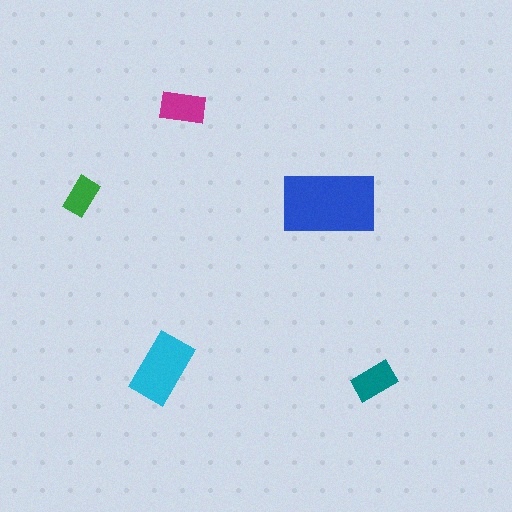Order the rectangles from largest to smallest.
the blue one, the cyan one, the magenta one, the teal one, the green one.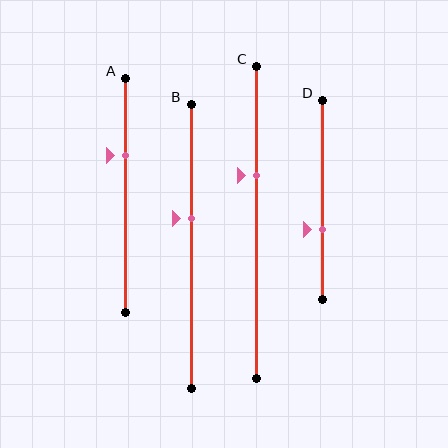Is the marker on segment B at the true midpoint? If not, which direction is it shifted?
No, the marker on segment B is shifted upward by about 10% of the segment length.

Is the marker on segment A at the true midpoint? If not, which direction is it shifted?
No, the marker on segment A is shifted upward by about 17% of the segment length.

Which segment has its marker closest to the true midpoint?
Segment B has its marker closest to the true midpoint.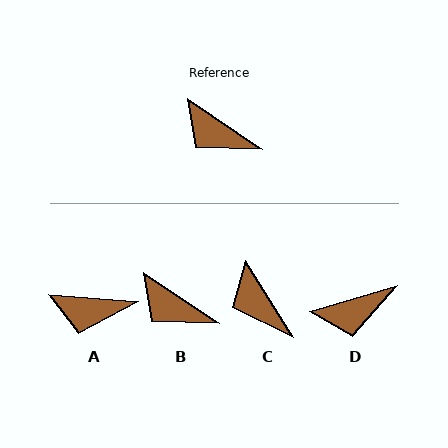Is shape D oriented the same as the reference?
No, it is off by about 51 degrees.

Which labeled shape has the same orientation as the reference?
B.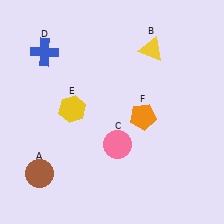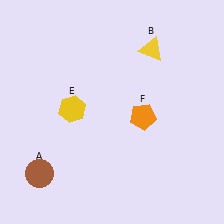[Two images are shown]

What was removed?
The pink circle (C), the blue cross (D) were removed in Image 2.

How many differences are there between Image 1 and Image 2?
There are 2 differences between the two images.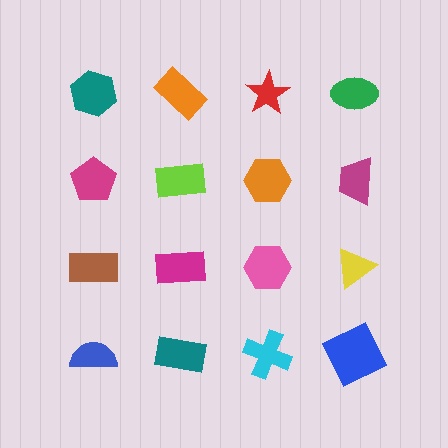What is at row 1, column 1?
A teal hexagon.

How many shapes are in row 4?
4 shapes.